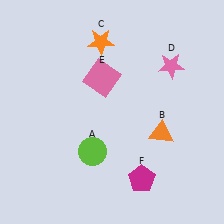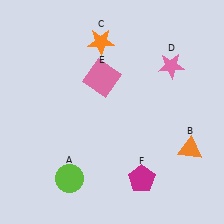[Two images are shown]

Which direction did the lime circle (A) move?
The lime circle (A) moved down.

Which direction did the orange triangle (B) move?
The orange triangle (B) moved right.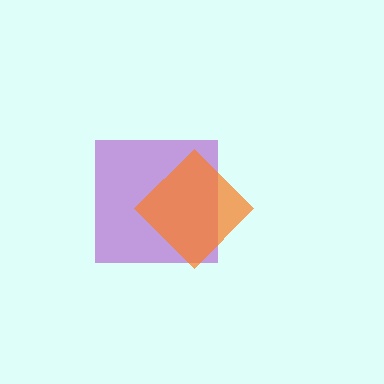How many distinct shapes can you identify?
There are 2 distinct shapes: a purple square, an orange diamond.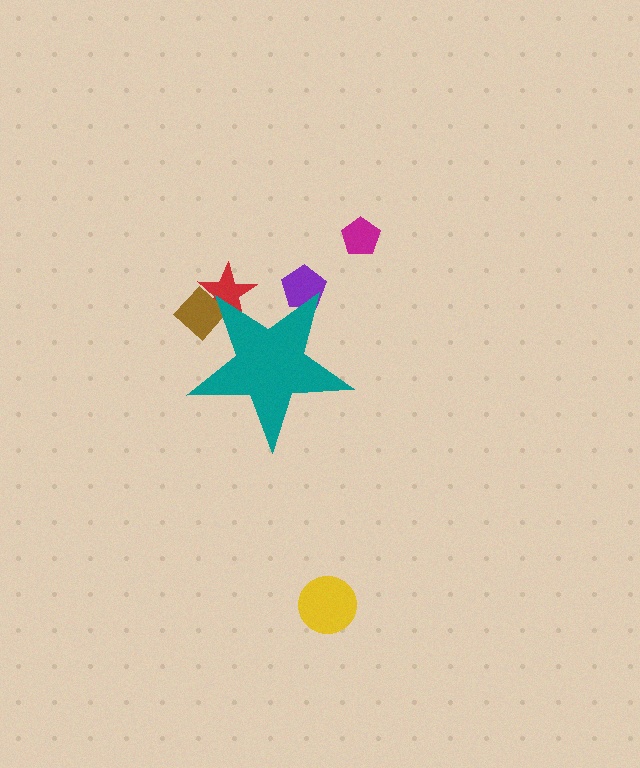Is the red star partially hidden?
Yes, the red star is partially hidden behind the teal star.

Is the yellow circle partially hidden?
No, the yellow circle is fully visible.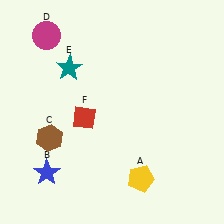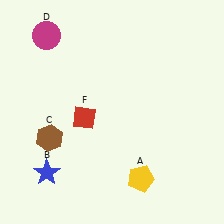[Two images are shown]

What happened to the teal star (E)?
The teal star (E) was removed in Image 2. It was in the top-left area of Image 1.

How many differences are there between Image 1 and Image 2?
There is 1 difference between the two images.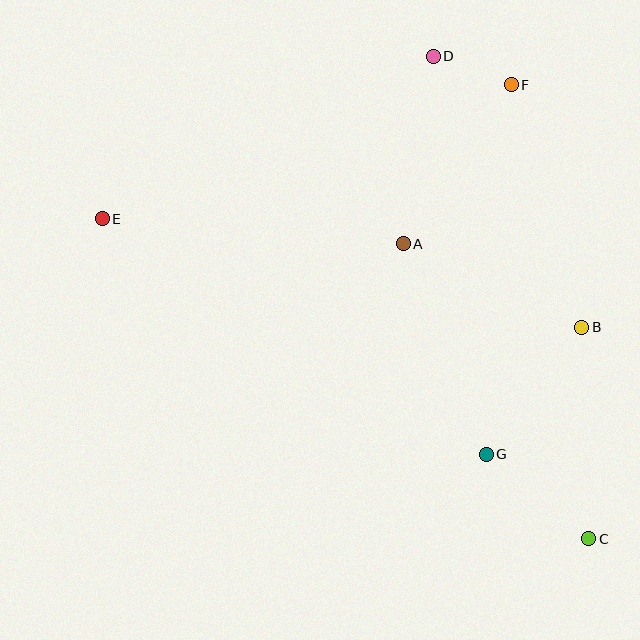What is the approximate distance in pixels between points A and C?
The distance between A and C is approximately 349 pixels.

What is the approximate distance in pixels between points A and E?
The distance between A and E is approximately 302 pixels.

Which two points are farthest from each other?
Points C and E are farthest from each other.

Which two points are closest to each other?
Points D and F are closest to each other.